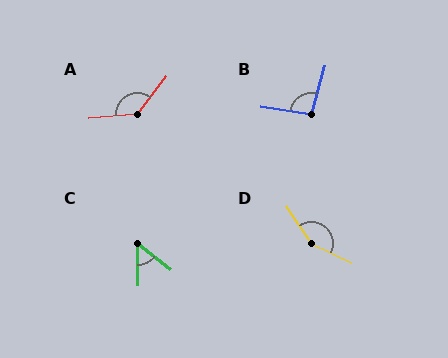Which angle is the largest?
D, at approximately 148 degrees.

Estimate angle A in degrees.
Approximately 132 degrees.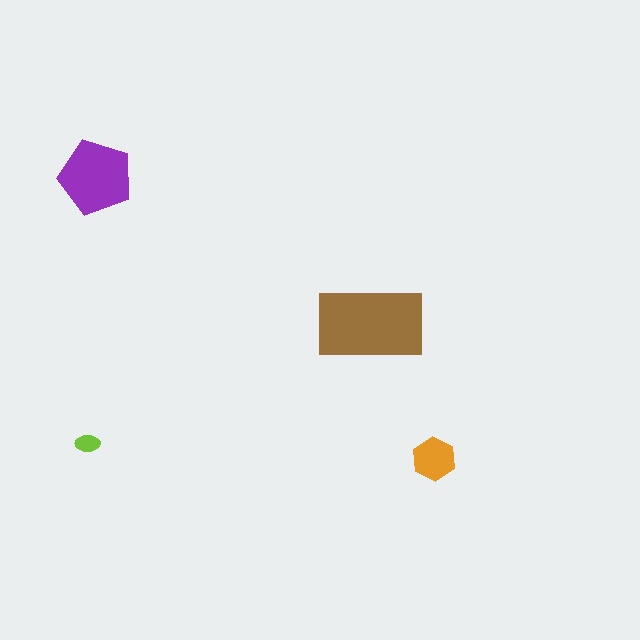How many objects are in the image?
There are 4 objects in the image.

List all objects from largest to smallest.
The brown rectangle, the purple pentagon, the orange hexagon, the lime ellipse.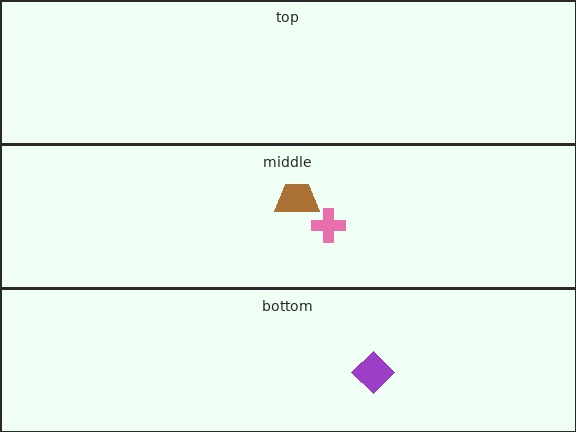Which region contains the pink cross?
The middle region.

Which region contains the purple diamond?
The bottom region.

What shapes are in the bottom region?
The purple diamond.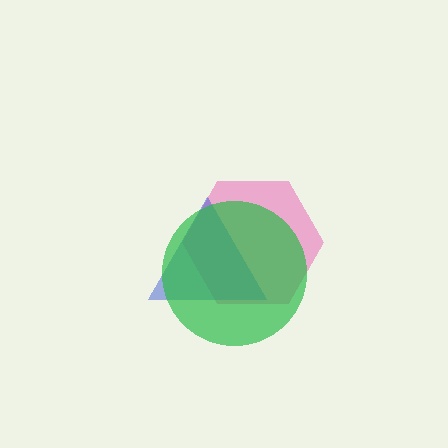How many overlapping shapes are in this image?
There are 3 overlapping shapes in the image.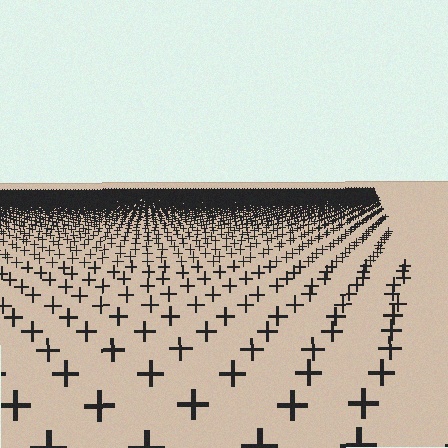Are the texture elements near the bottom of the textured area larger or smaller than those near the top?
Larger. Near the bottom, elements are closer to the viewer and appear at a bigger on-screen size.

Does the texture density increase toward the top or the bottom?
Density increases toward the top.